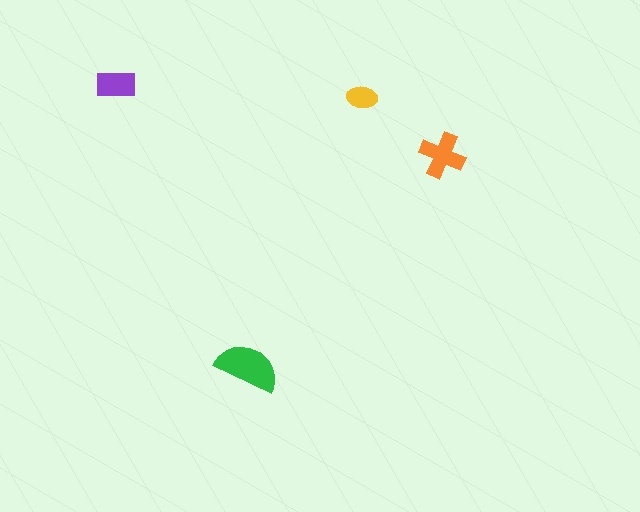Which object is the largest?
The green semicircle.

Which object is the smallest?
The yellow ellipse.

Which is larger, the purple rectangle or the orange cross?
The orange cross.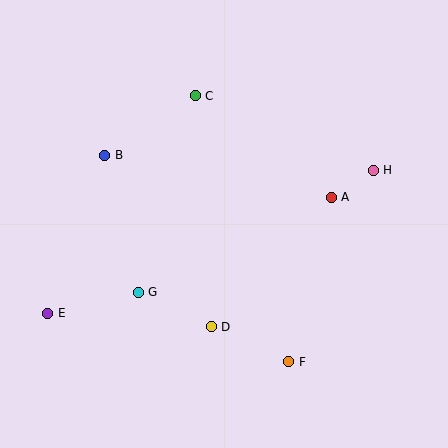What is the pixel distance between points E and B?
The distance between E and B is 168 pixels.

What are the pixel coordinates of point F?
Point F is at (289, 362).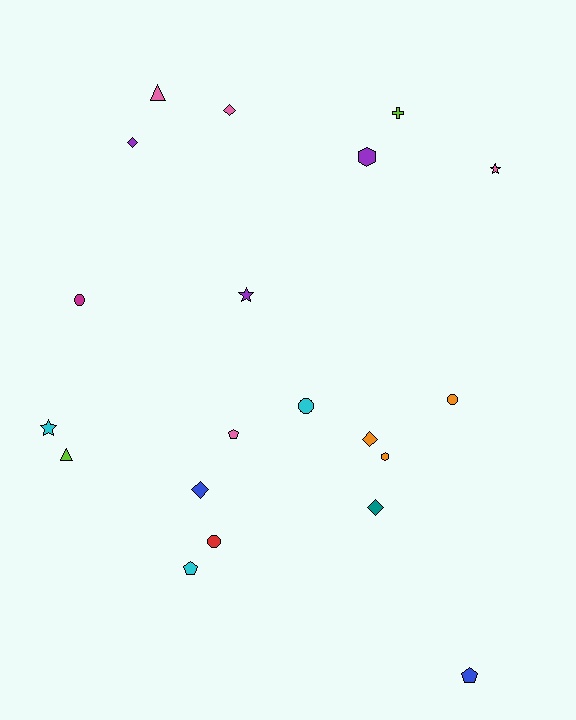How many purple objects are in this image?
There are 3 purple objects.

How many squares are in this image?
There are no squares.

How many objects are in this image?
There are 20 objects.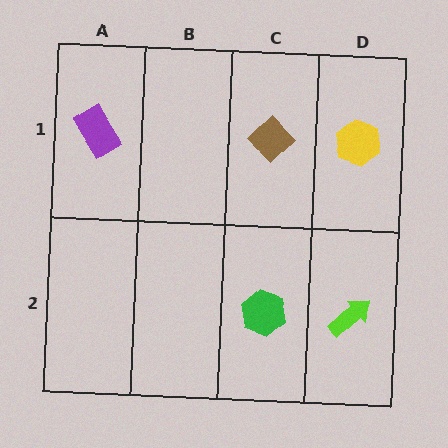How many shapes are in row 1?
3 shapes.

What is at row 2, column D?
A lime arrow.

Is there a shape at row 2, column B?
No, that cell is empty.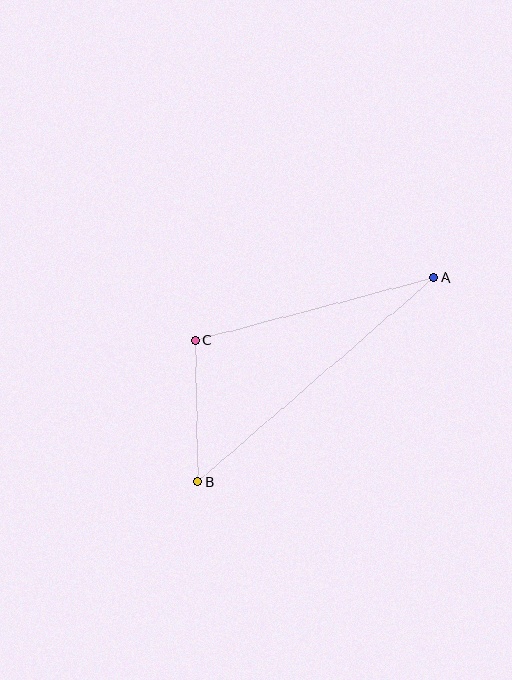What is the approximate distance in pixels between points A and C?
The distance between A and C is approximately 247 pixels.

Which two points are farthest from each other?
Points A and B are farthest from each other.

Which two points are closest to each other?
Points B and C are closest to each other.